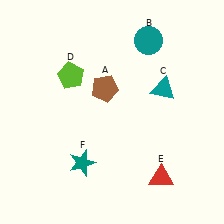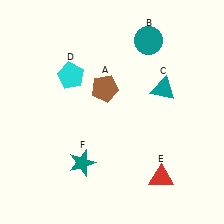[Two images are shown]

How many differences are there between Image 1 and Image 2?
There is 1 difference between the two images.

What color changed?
The pentagon (D) changed from lime in Image 1 to cyan in Image 2.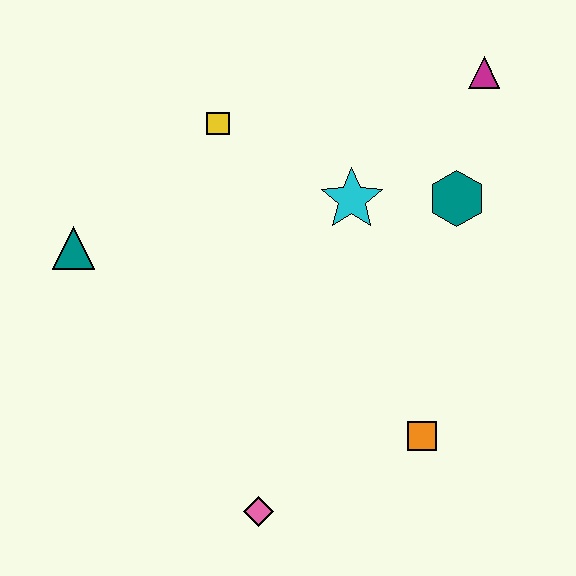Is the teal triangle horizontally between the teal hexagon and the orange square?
No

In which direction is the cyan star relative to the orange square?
The cyan star is above the orange square.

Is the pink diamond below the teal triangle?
Yes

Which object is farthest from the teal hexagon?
The teal triangle is farthest from the teal hexagon.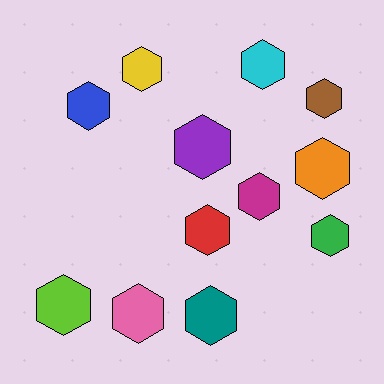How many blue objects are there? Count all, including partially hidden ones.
There is 1 blue object.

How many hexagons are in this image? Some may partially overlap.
There are 12 hexagons.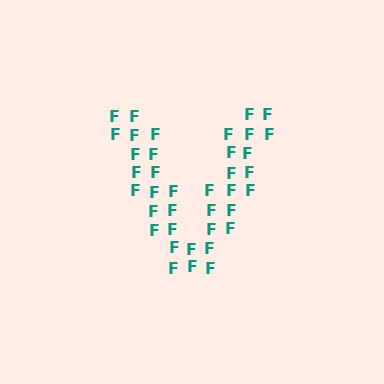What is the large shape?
The large shape is the letter V.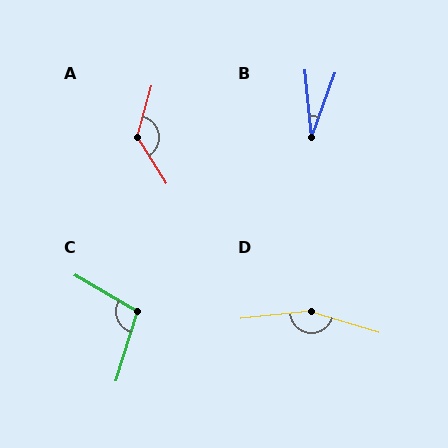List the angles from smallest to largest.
B (25°), C (104°), A (132°), D (158°).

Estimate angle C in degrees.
Approximately 104 degrees.